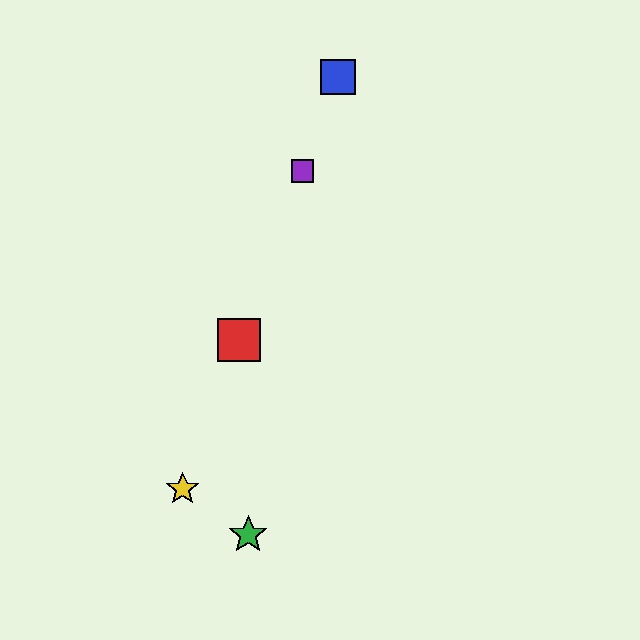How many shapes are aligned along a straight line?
4 shapes (the red square, the blue square, the yellow star, the purple square) are aligned along a straight line.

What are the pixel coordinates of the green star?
The green star is at (248, 534).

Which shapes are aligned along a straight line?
The red square, the blue square, the yellow star, the purple square are aligned along a straight line.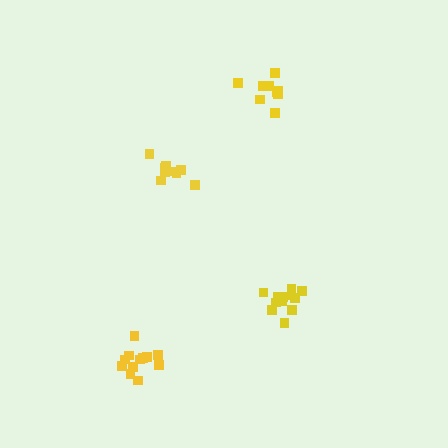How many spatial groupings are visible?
There are 4 spatial groupings.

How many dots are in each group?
Group 1: 9 dots, Group 2: 9 dots, Group 3: 13 dots, Group 4: 12 dots (43 total).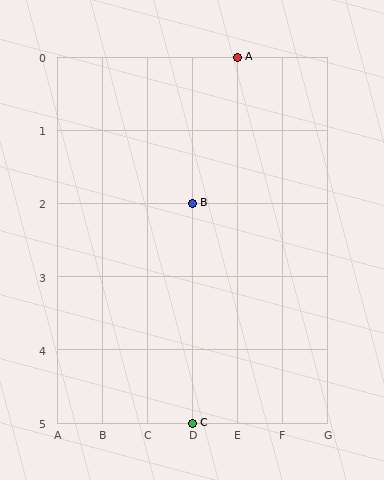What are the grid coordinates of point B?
Point B is at grid coordinates (D, 2).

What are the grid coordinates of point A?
Point A is at grid coordinates (E, 0).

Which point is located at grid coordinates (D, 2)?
Point B is at (D, 2).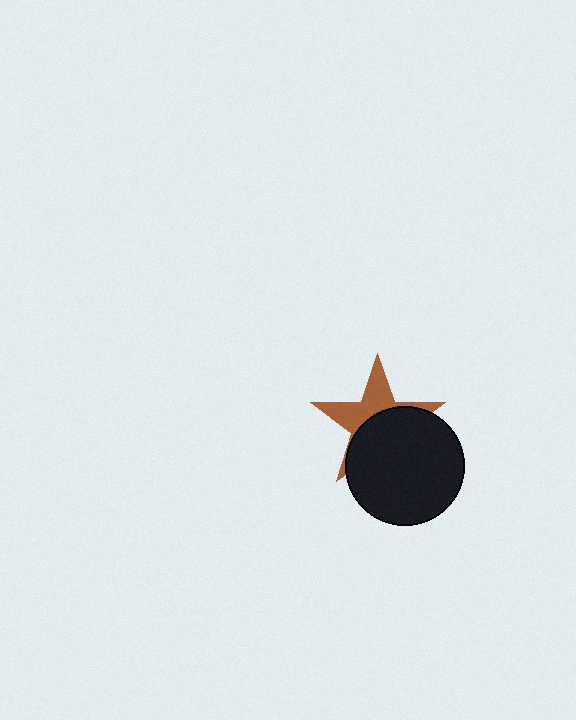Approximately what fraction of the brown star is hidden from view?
Roughly 56% of the brown star is hidden behind the black circle.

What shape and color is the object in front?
The object in front is a black circle.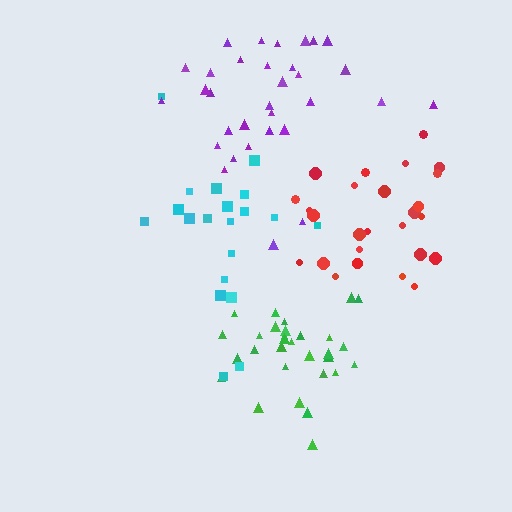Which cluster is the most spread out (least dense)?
Cyan.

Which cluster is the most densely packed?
Green.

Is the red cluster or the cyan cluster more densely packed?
Red.